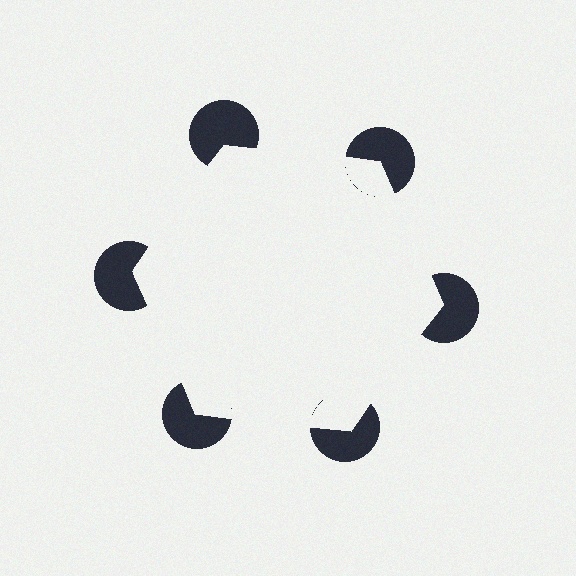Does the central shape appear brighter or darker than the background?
It typically appears slightly brighter than the background, even though no actual brightness change is drawn.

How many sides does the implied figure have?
6 sides.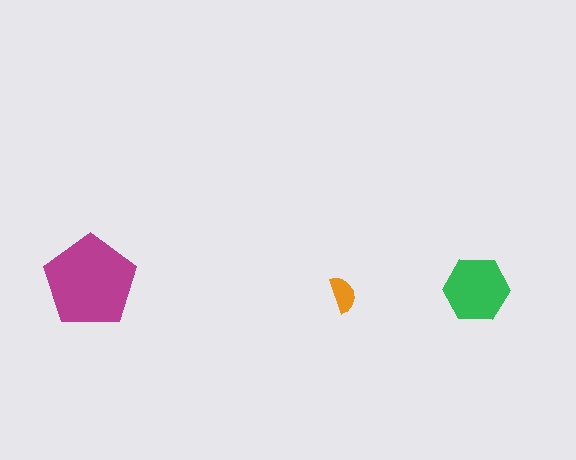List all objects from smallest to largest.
The orange semicircle, the green hexagon, the magenta pentagon.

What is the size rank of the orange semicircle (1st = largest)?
3rd.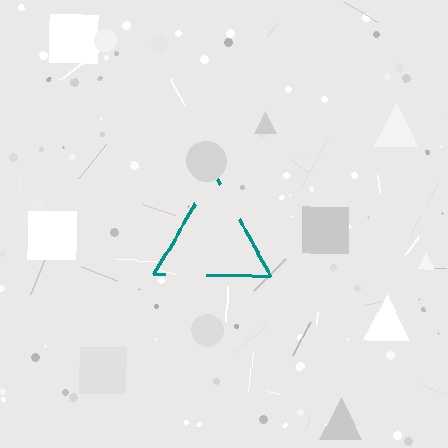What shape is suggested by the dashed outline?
The dashed outline suggests a triangle.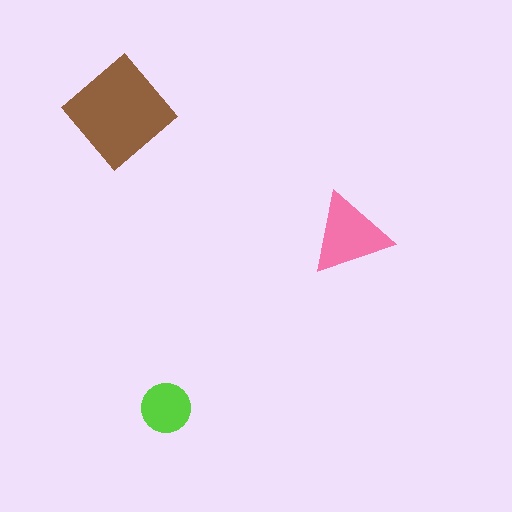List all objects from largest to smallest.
The brown diamond, the pink triangle, the lime circle.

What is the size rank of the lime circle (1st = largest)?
3rd.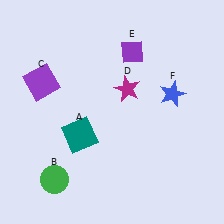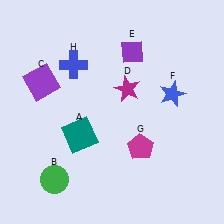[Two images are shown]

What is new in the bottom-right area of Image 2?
A magenta pentagon (G) was added in the bottom-right area of Image 2.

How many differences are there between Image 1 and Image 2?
There are 2 differences between the two images.